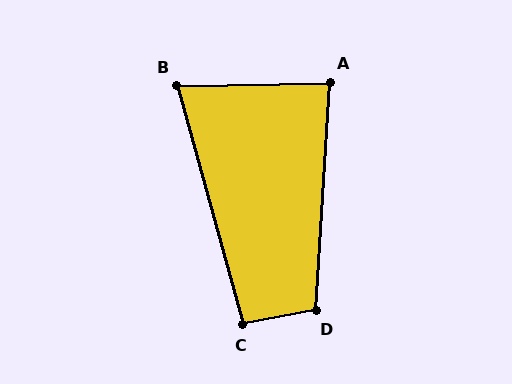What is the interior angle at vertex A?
Approximately 85 degrees (approximately right).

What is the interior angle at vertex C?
Approximately 95 degrees (approximately right).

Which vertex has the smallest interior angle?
B, at approximately 76 degrees.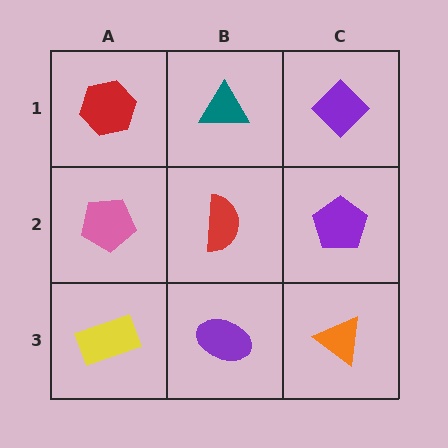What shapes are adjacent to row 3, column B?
A red semicircle (row 2, column B), a yellow rectangle (row 3, column A), an orange triangle (row 3, column C).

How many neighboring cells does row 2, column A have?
3.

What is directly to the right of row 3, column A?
A purple ellipse.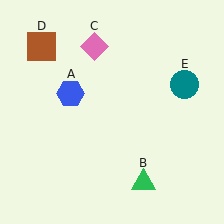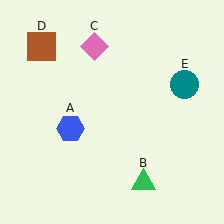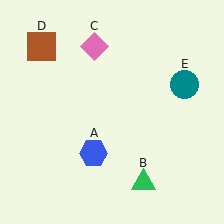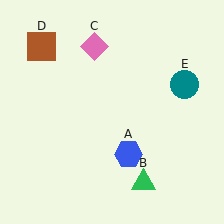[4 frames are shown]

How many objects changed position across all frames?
1 object changed position: blue hexagon (object A).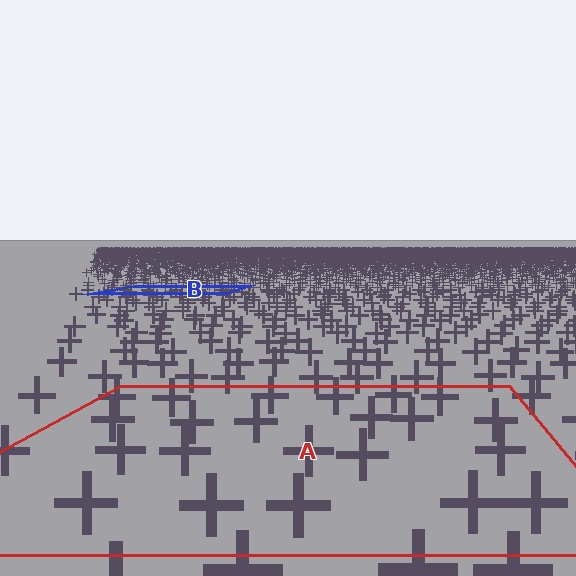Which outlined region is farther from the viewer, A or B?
Region B is farther from the viewer — the texture elements inside it appear smaller and more densely packed.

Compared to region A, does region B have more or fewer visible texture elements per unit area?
Region B has more texture elements per unit area — they are packed more densely because it is farther away.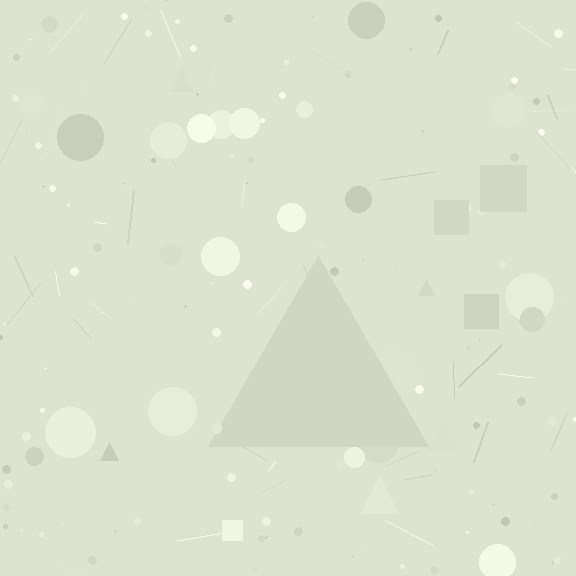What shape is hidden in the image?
A triangle is hidden in the image.